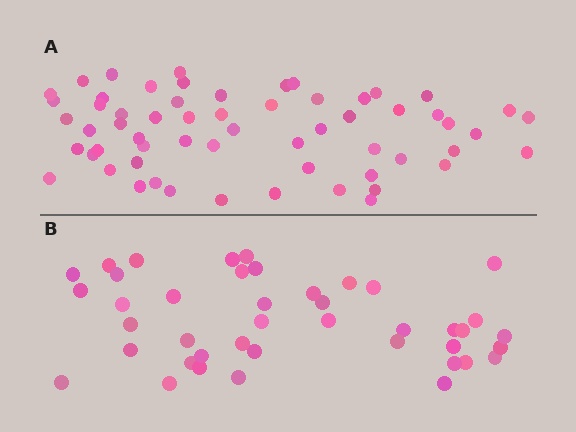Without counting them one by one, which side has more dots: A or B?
Region A (the top region) has more dots.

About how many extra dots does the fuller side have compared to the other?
Region A has approximately 20 more dots than region B.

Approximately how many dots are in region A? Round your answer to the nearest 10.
About 60 dots.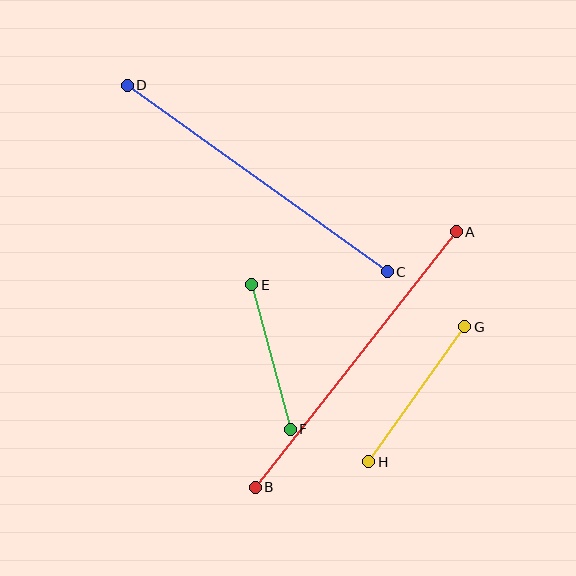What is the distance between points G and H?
The distance is approximately 166 pixels.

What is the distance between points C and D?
The distance is approximately 320 pixels.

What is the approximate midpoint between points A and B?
The midpoint is at approximately (356, 360) pixels.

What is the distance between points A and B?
The distance is approximately 325 pixels.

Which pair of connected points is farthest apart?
Points A and B are farthest apart.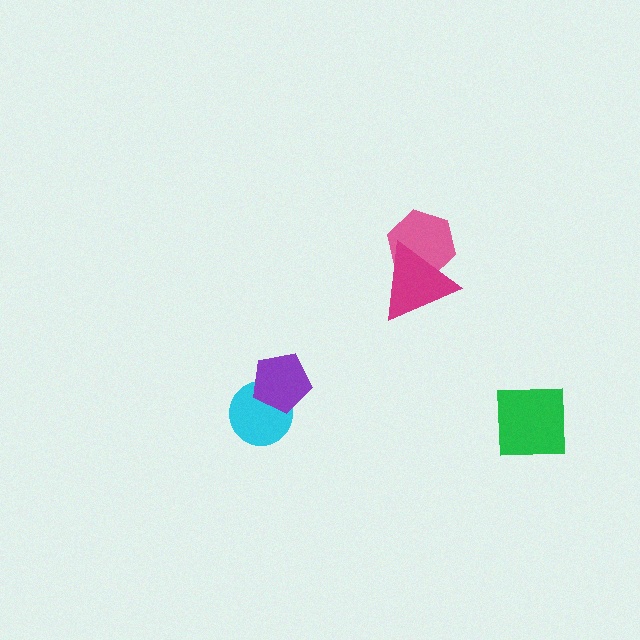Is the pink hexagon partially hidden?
Yes, it is partially covered by another shape.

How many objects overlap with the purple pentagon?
1 object overlaps with the purple pentagon.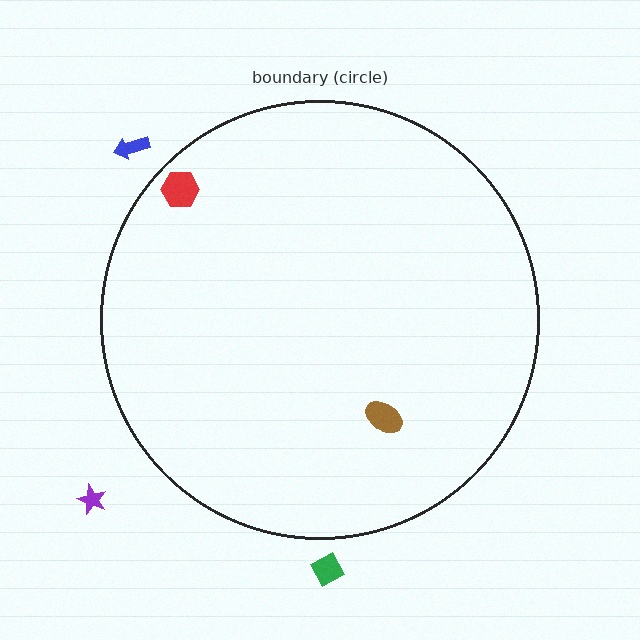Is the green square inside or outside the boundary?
Outside.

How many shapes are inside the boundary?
2 inside, 3 outside.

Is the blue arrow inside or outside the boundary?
Outside.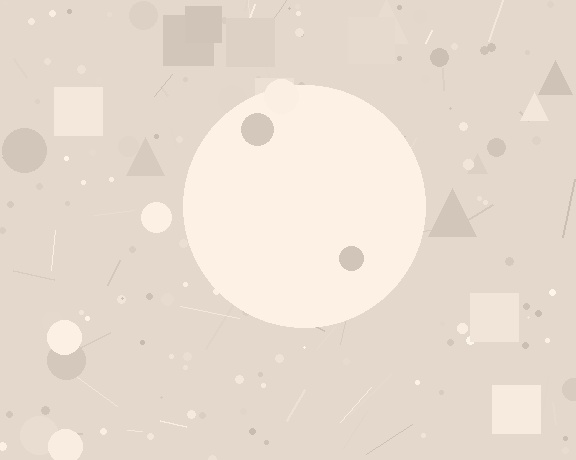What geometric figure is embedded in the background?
A circle is embedded in the background.